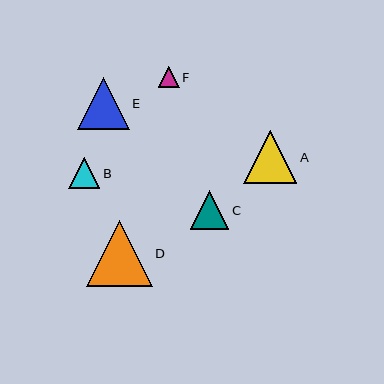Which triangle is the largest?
Triangle D is the largest with a size of approximately 66 pixels.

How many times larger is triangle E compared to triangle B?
Triangle E is approximately 1.7 times the size of triangle B.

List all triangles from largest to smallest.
From largest to smallest: D, A, E, C, B, F.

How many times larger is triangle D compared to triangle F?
Triangle D is approximately 3.2 times the size of triangle F.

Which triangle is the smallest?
Triangle F is the smallest with a size of approximately 20 pixels.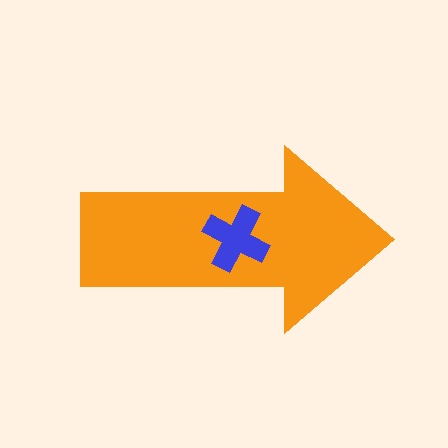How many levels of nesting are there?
2.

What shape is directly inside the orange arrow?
The blue cross.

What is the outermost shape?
The orange arrow.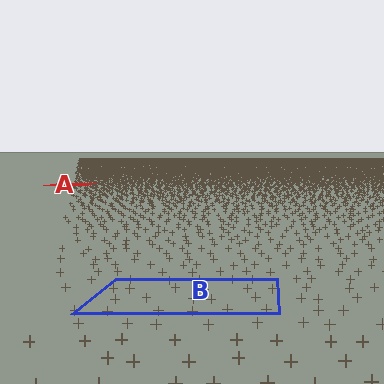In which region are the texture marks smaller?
The texture marks are smaller in region A, because it is farther away.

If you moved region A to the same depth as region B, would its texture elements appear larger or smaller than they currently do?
They would appear larger. At a closer depth, the same texture elements are projected at a bigger on-screen size.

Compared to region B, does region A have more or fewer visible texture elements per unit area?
Region A has more texture elements per unit area — they are packed more densely because it is farther away.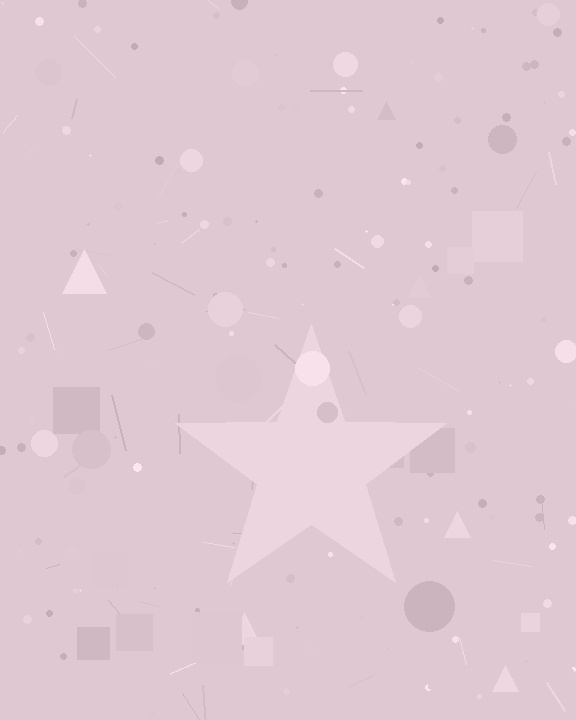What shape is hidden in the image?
A star is hidden in the image.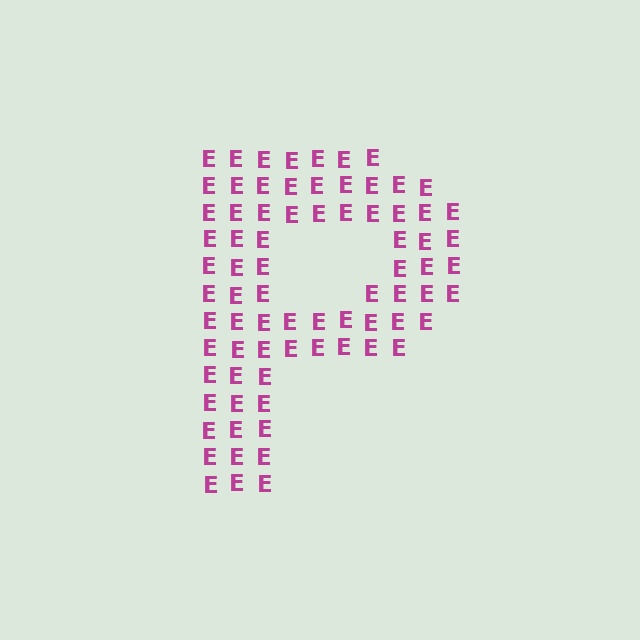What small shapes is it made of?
It is made of small letter E's.